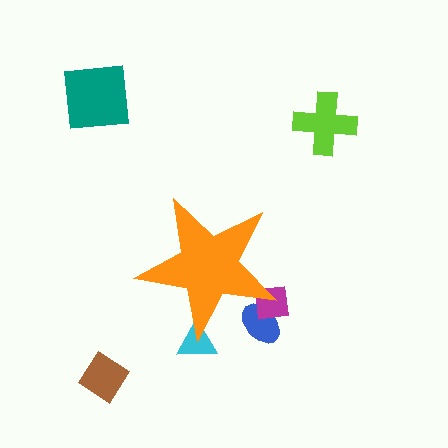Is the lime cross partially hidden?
No, the lime cross is fully visible.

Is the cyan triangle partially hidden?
Yes, the cyan triangle is partially hidden behind the orange star.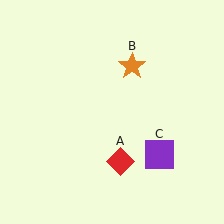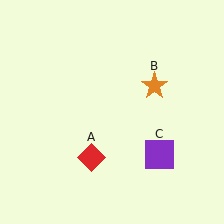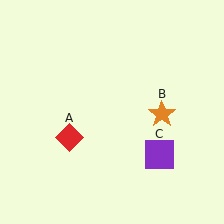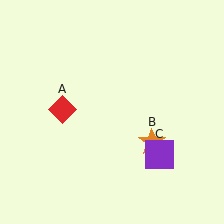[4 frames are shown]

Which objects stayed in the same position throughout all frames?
Purple square (object C) remained stationary.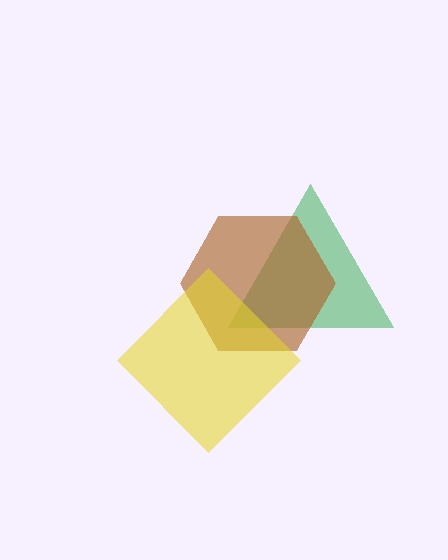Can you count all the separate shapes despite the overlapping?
Yes, there are 3 separate shapes.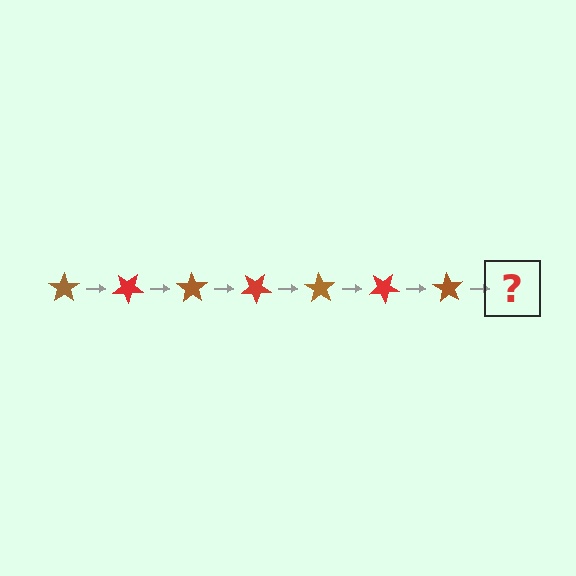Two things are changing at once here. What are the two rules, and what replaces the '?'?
The two rules are that it rotates 35 degrees each step and the color cycles through brown and red. The '?' should be a red star, rotated 245 degrees from the start.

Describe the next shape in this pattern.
It should be a red star, rotated 245 degrees from the start.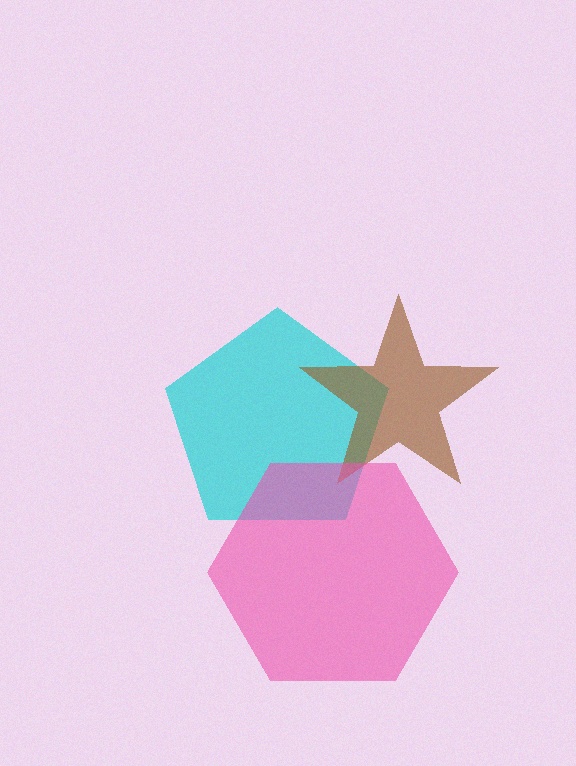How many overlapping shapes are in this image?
There are 3 overlapping shapes in the image.